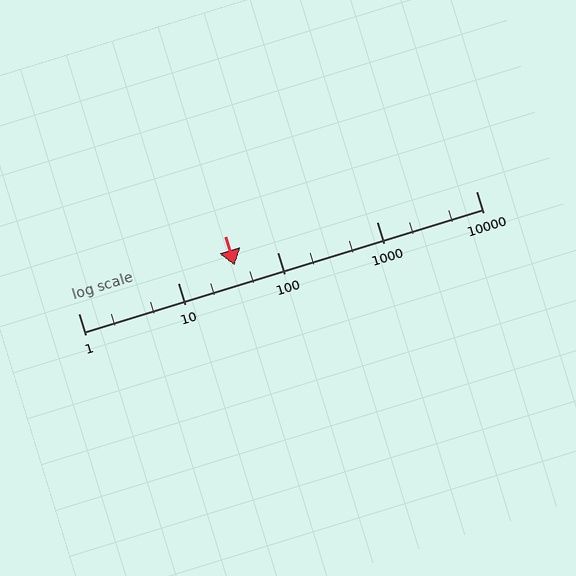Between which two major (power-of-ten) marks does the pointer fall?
The pointer is between 10 and 100.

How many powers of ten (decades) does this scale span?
The scale spans 4 decades, from 1 to 10000.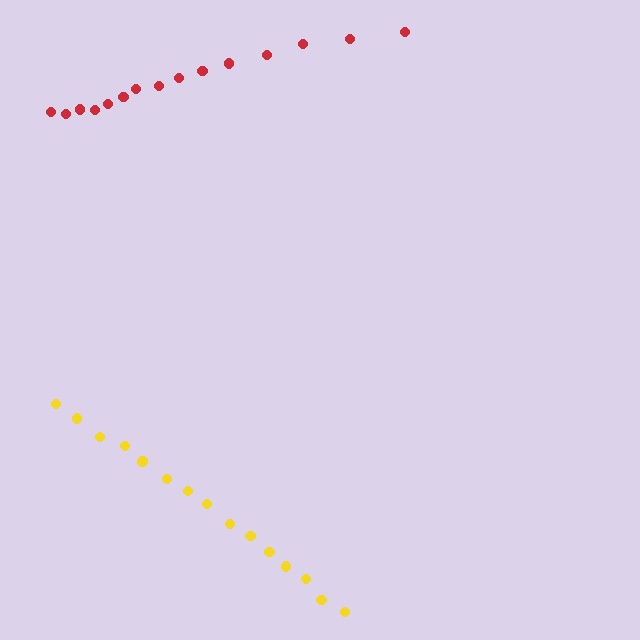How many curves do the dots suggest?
There are 2 distinct paths.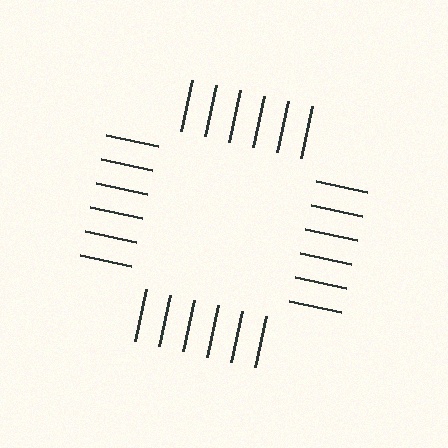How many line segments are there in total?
24 — 6 along each of the 4 edges.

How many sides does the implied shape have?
4 sides — the line-ends trace a square.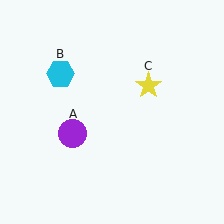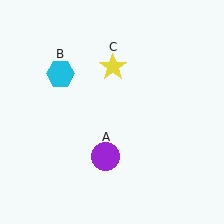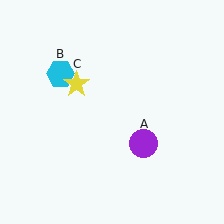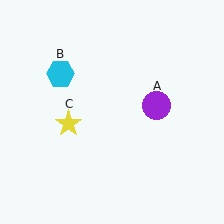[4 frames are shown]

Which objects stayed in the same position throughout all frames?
Cyan hexagon (object B) remained stationary.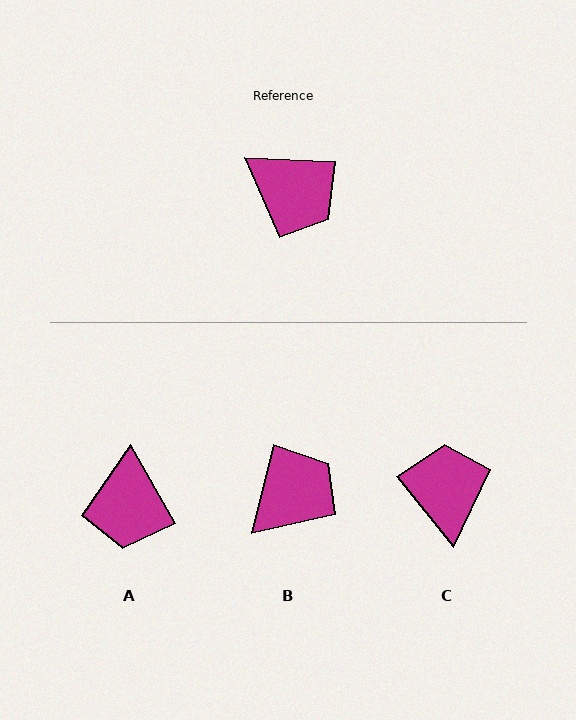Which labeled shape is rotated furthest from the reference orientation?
C, about 131 degrees away.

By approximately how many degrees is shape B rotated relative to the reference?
Approximately 78 degrees counter-clockwise.